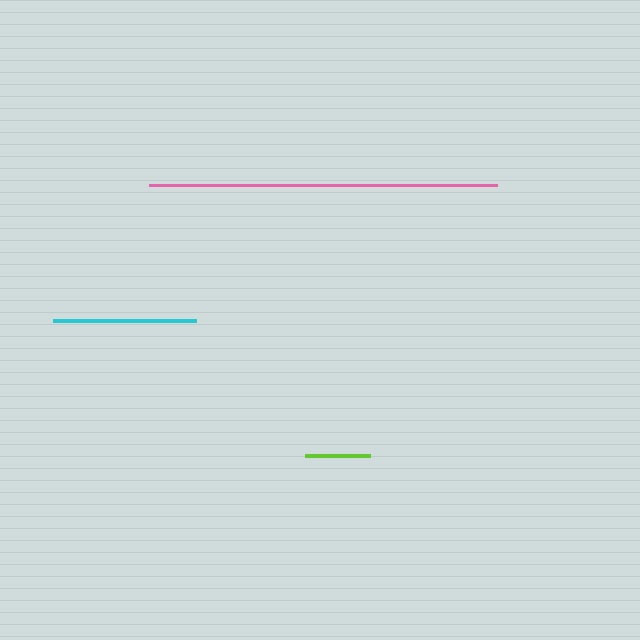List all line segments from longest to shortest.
From longest to shortest: pink, cyan, lime.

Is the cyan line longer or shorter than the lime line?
The cyan line is longer than the lime line.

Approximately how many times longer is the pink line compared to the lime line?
The pink line is approximately 5.3 times the length of the lime line.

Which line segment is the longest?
The pink line is the longest at approximately 348 pixels.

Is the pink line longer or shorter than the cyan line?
The pink line is longer than the cyan line.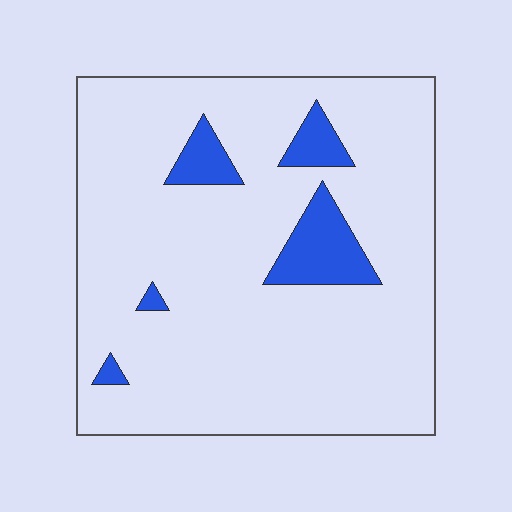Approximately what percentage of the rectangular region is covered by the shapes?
Approximately 10%.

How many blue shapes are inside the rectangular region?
5.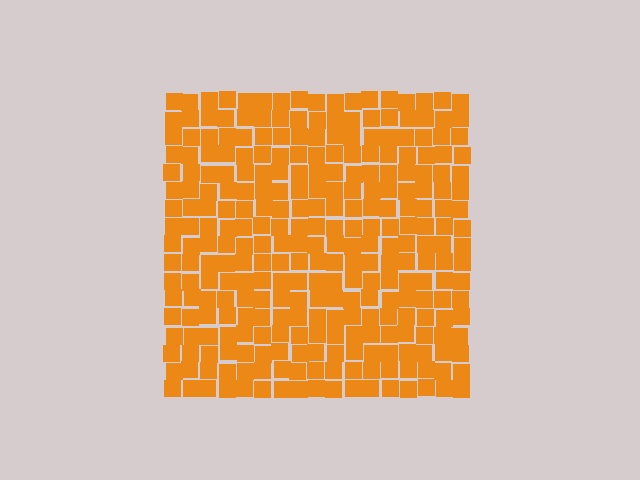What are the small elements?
The small elements are squares.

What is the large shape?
The large shape is a square.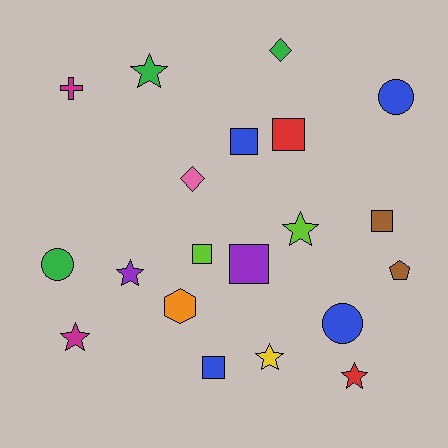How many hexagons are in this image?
There is 1 hexagon.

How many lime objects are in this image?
There are 2 lime objects.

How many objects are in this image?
There are 20 objects.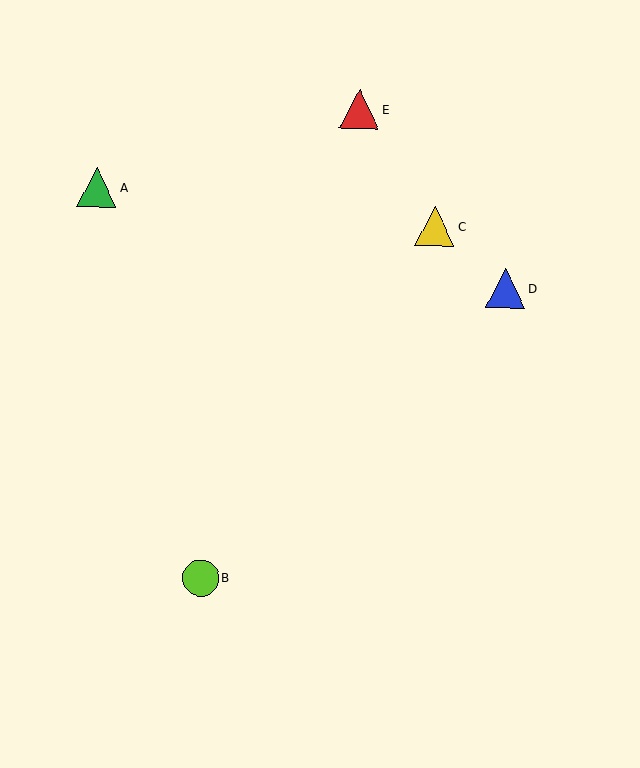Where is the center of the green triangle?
The center of the green triangle is at (97, 188).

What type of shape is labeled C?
Shape C is a yellow triangle.